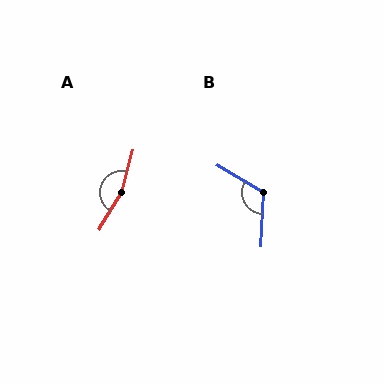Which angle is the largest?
A, at approximately 165 degrees.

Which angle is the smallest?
B, at approximately 118 degrees.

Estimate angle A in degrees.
Approximately 165 degrees.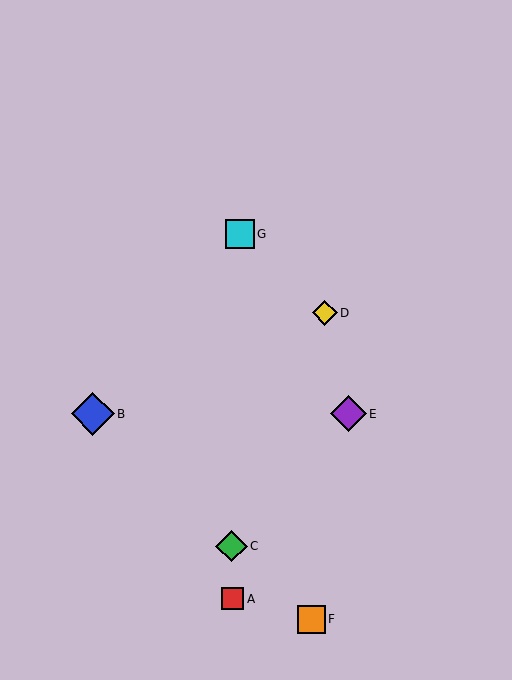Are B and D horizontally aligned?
No, B is at y≈414 and D is at y≈313.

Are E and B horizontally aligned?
Yes, both are at y≈414.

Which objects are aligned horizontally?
Objects B, E are aligned horizontally.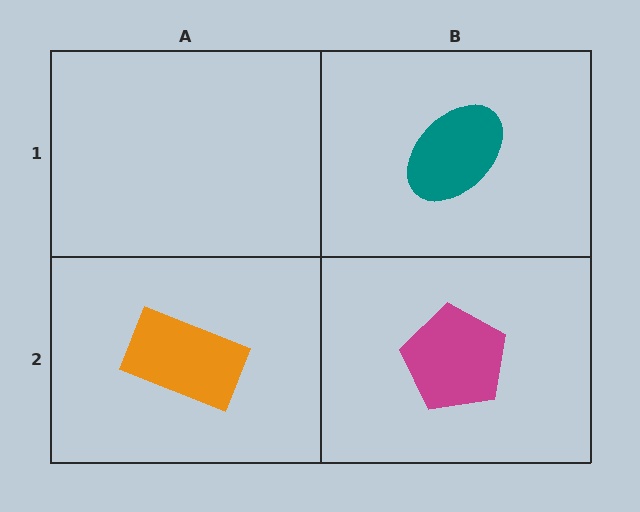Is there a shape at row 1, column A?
No, that cell is empty.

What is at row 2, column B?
A magenta pentagon.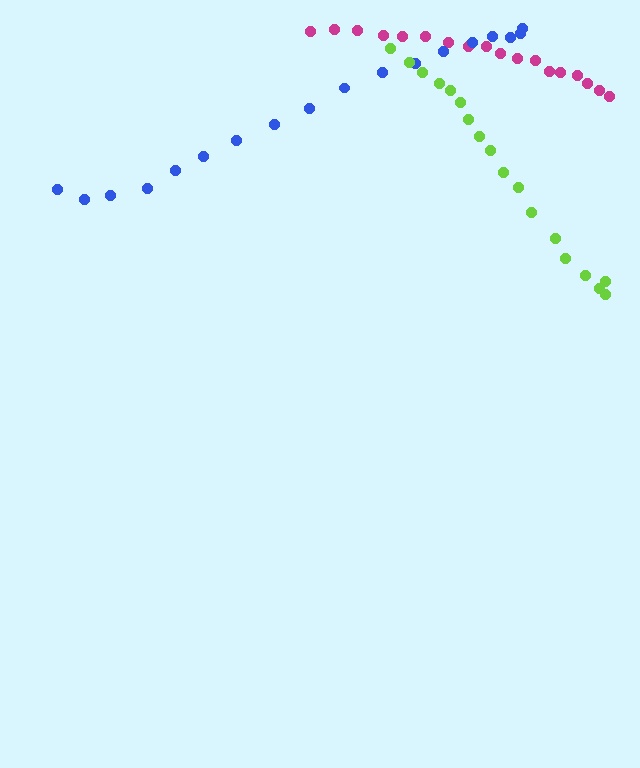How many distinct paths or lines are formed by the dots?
There are 3 distinct paths.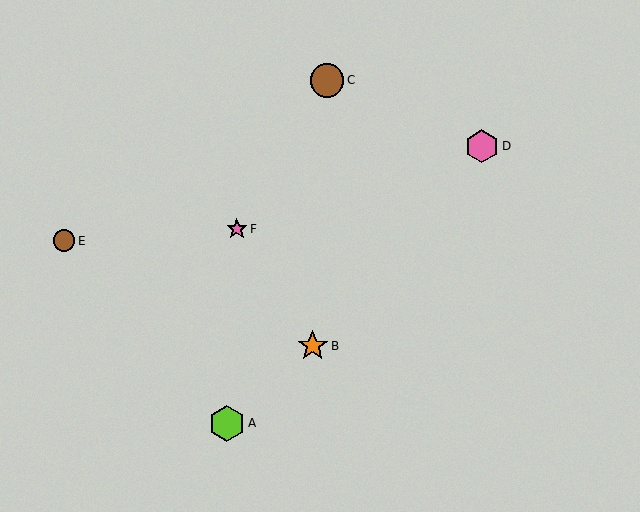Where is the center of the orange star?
The center of the orange star is at (313, 346).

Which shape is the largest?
The lime hexagon (labeled A) is the largest.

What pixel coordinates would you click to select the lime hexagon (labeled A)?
Click at (227, 423) to select the lime hexagon A.